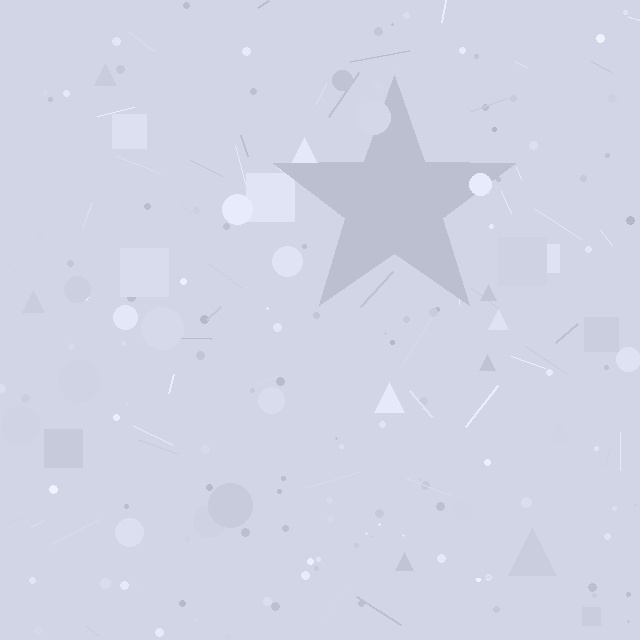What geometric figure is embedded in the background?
A star is embedded in the background.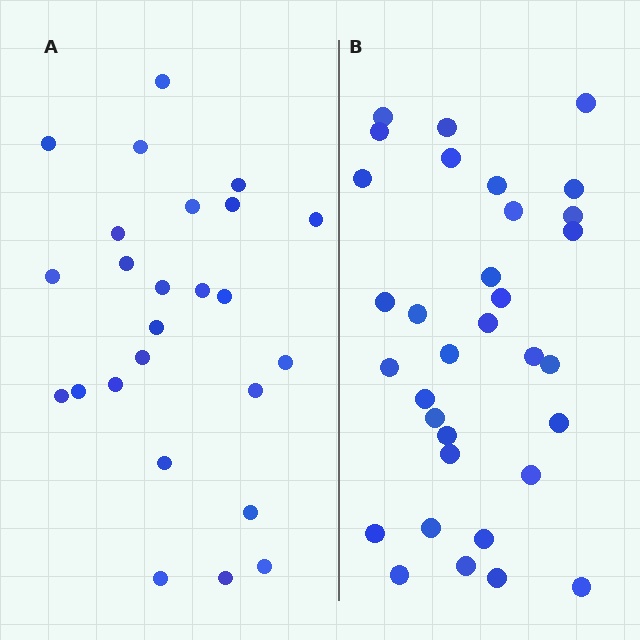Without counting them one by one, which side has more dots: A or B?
Region B (the right region) has more dots.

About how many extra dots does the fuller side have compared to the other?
Region B has roughly 8 or so more dots than region A.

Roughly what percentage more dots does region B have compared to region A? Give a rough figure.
About 30% more.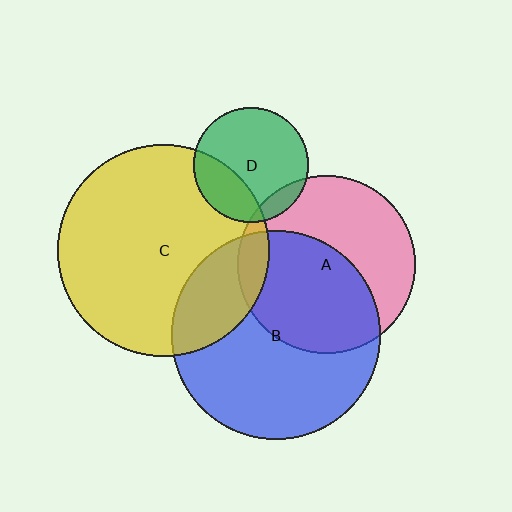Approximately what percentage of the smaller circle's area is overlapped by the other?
Approximately 20%.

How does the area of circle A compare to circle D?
Approximately 2.4 times.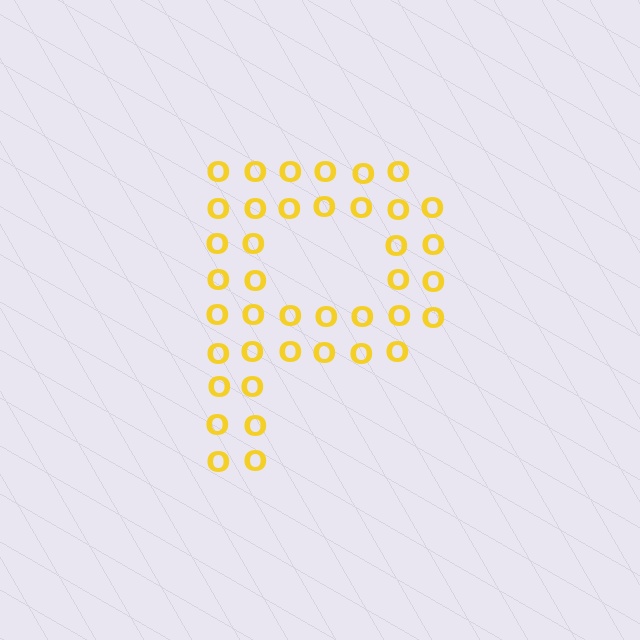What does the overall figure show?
The overall figure shows the letter P.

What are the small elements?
The small elements are letter O's.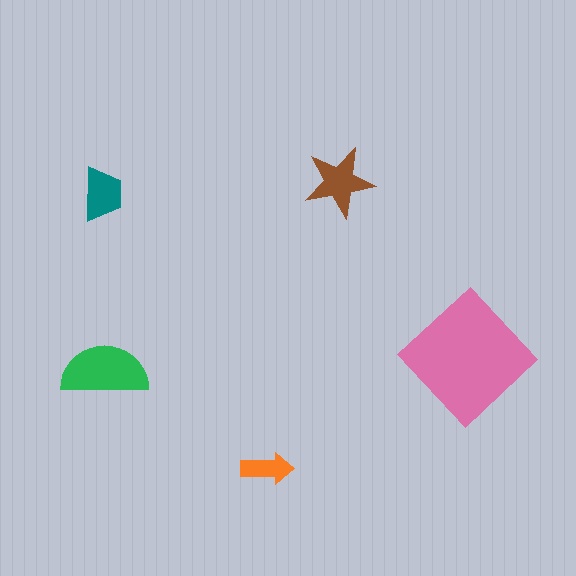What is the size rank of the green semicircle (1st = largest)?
2nd.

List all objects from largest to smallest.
The pink diamond, the green semicircle, the brown star, the teal trapezoid, the orange arrow.